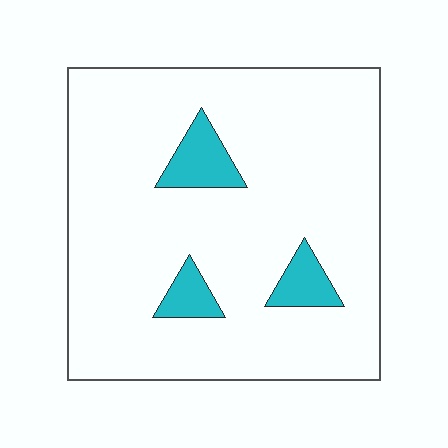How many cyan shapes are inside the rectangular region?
3.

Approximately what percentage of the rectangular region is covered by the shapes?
Approximately 10%.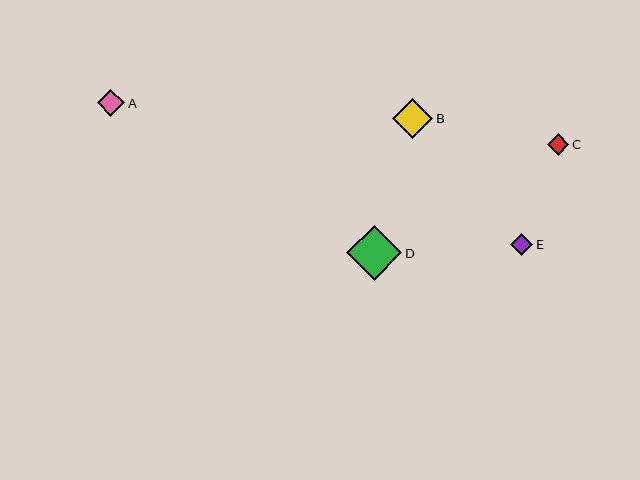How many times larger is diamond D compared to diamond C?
Diamond D is approximately 2.6 times the size of diamond C.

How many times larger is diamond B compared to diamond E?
Diamond B is approximately 1.8 times the size of diamond E.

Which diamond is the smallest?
Diamond C is the smallest with a size of approximately 21 pixels.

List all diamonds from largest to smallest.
From largest to smallest: D, B, A, E, C.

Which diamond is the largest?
Diamond D is the largest with a size of approximately 55 pixels.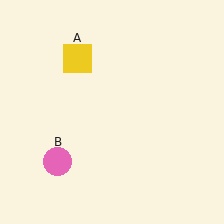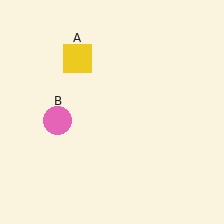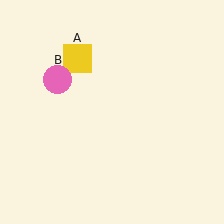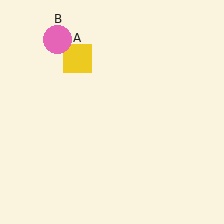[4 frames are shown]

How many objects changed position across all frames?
1 object changed position: pink circle (object B).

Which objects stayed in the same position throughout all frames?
Yellow square (object A) remained stationary.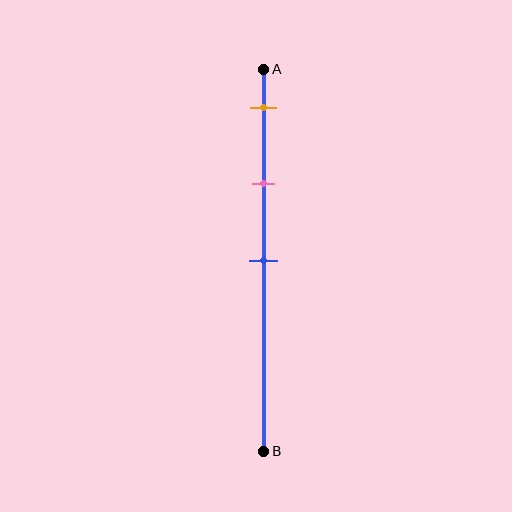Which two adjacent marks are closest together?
The orange and pink marks are the closest adjacent pair.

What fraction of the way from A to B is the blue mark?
The blue mark is approximately 50% (0.5) of the way from A to B.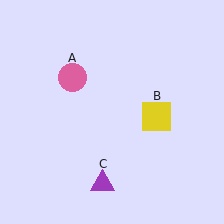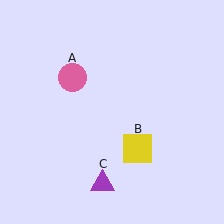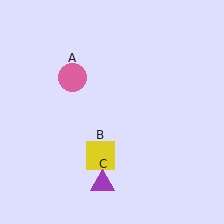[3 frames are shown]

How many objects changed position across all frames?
1 object changed position: yellow square (object B).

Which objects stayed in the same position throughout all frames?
Pink circle (object A) and purple triangle (object C) remained stationary.